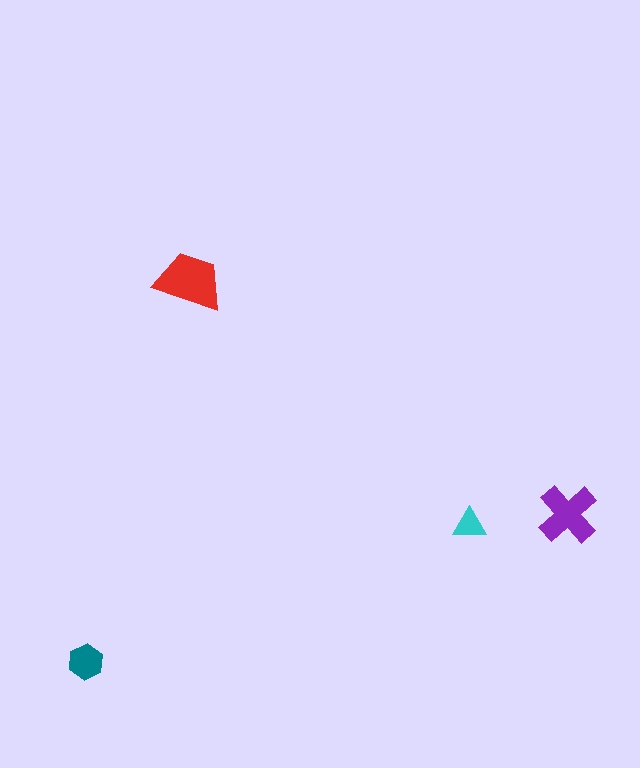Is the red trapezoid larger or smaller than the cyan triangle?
Larger.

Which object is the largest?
The red trapezoid.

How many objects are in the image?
There are 4 objects in the image.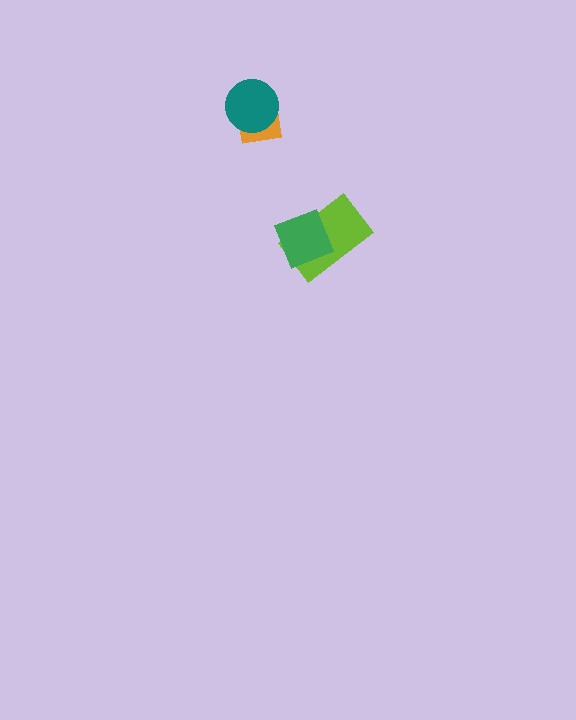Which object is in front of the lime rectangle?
The green diamond is in front of the lime rectangle.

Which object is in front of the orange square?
The teal circle is in front of the orange square.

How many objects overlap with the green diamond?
1 object overlaps with the green diamond.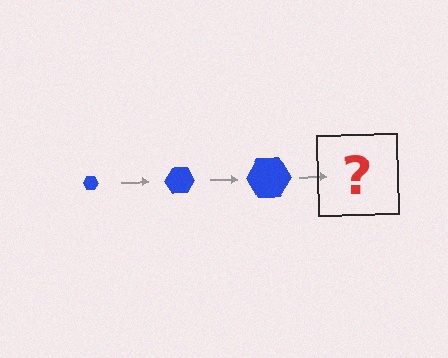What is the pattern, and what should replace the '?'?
The pattern is that the hexagon gets progressively larger each step. The '?' should be a blue hexagon, larger than the previous one.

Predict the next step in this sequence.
The next step is a blue hexagon, larger than the previous one.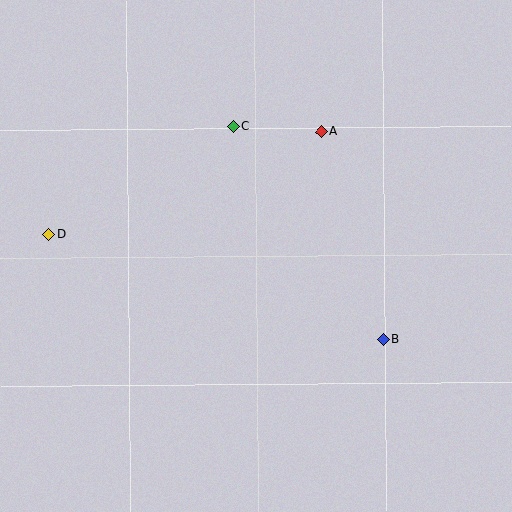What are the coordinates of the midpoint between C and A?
The midpoint between C and A is at (277, 129).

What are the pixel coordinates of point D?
Point D is at (48, 234).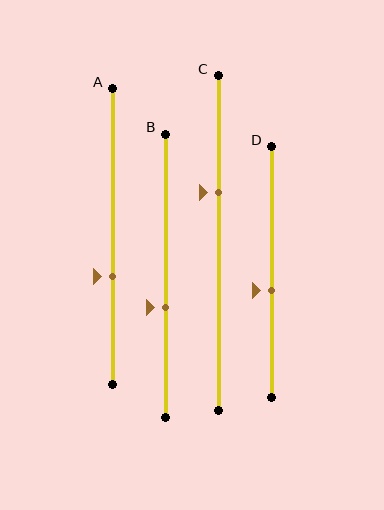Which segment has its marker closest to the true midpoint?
Segment D has its marker closest to the true midpoint.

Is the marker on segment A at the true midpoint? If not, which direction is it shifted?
No, the marker on segment A is shifted downward by about 13% of the segment length.